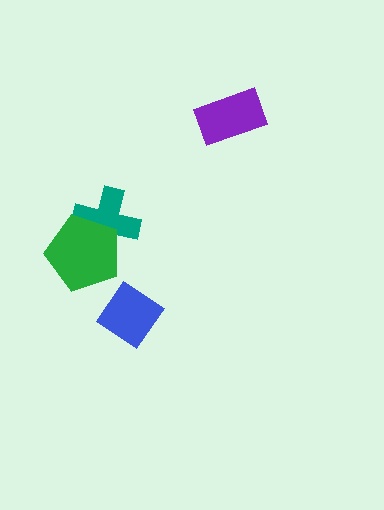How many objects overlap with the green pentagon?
1 object overlaps with the green pentagon.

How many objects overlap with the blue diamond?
0 objects overlap with the blue diamond.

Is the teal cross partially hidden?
Yes, it is partially covered by another shape.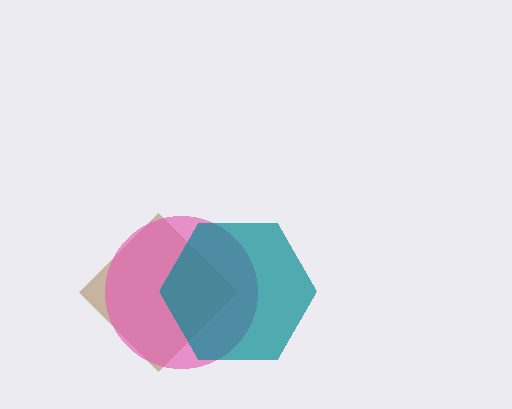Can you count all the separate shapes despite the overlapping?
Yes, there are 3 separate shapes.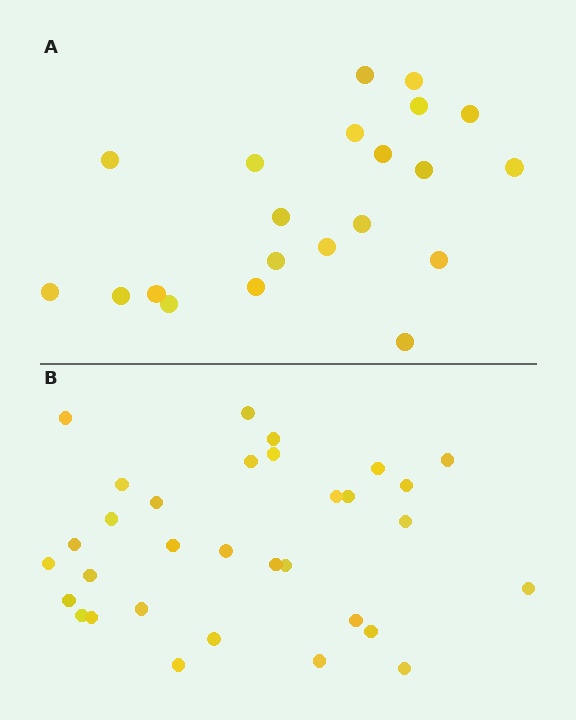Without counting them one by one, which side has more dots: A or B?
Region B (the bottom region) has more dots.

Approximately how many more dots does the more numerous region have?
Region B has roughly 12 or so more dots than region A.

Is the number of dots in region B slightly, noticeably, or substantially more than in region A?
Region B has substantially more. The ratio is roughly 1.5 to 1.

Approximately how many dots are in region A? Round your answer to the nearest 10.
About 20 dots. (The exact count is 21, which rounds to 20.)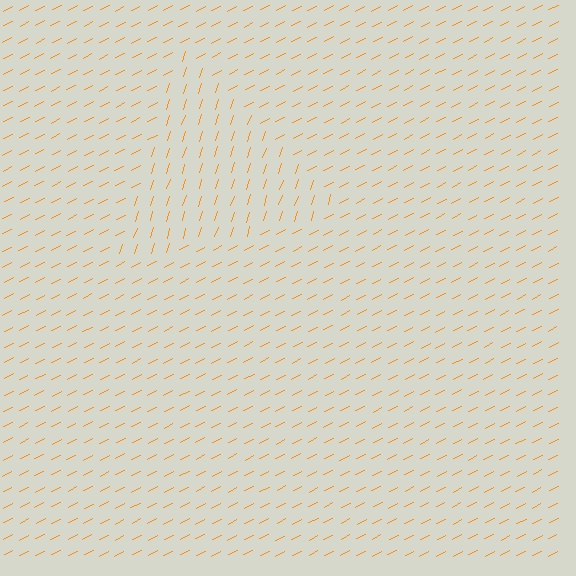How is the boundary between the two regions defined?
The boundary is defined purely by a change in line orientation (approximately 45 degrees difference). All lines are the same color and thickness.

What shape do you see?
I see a triangle.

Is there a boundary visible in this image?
Yes, there is a texture boundary formed by a change in line orientation.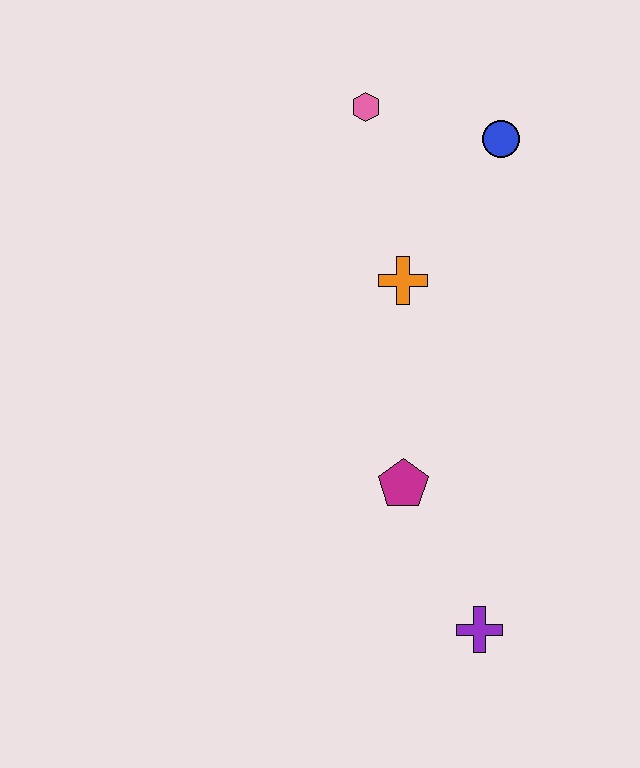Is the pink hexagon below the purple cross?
No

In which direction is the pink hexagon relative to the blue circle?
The pink hexagon is to the left of the blue circle.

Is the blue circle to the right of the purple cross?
Yes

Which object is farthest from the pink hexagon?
The purple cross is farthest from the pink hexagon.